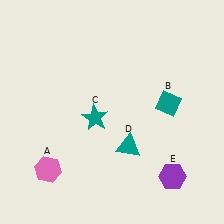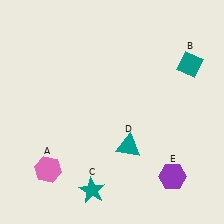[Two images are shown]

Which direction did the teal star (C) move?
The teal star (C) moved down.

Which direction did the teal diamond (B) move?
The teal diamond (B) moved up.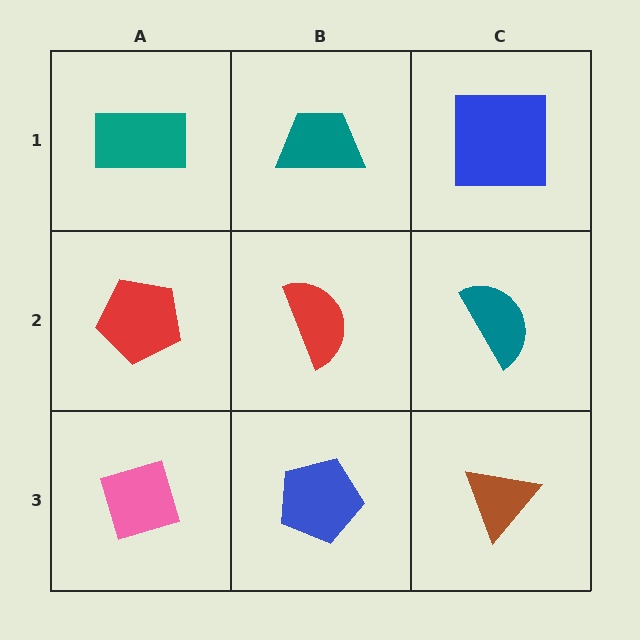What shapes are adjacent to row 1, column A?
A red pentagon (row 2, column A), a teal trapezoid (row 1, column B).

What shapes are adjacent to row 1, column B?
A red semicircle (row 2, column B), a teal rectangle (row 1, column A), a blue square (row 1, column C).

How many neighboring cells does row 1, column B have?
3.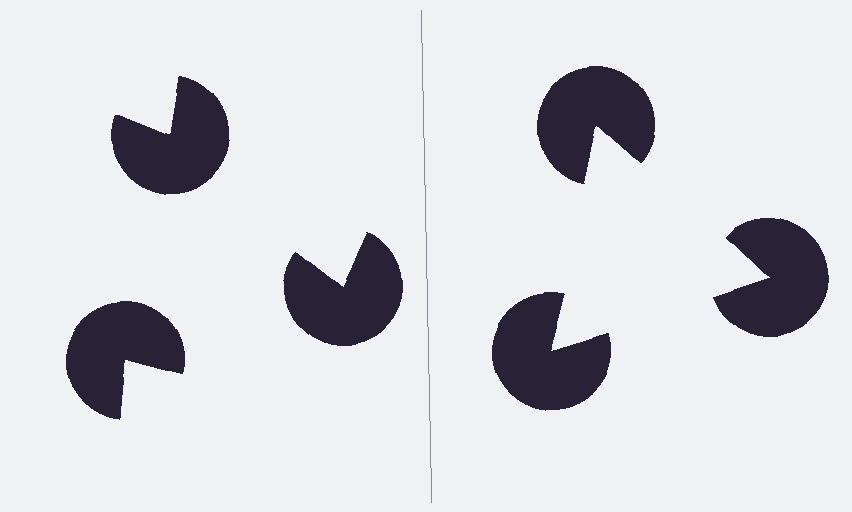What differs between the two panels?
The pac-man discs are positioned identically on both sides; only the wedge orientations differ. On the right they align to a triangle; on the left they are misaligned.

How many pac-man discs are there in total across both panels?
6 — 3 on each side.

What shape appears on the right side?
An illusory triangle.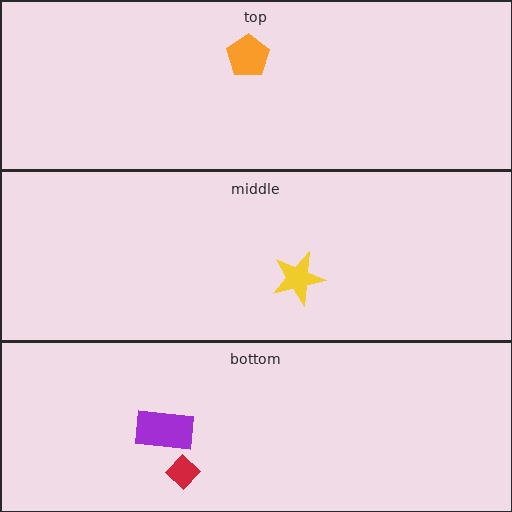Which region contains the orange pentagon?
The top region.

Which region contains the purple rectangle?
The bottom region.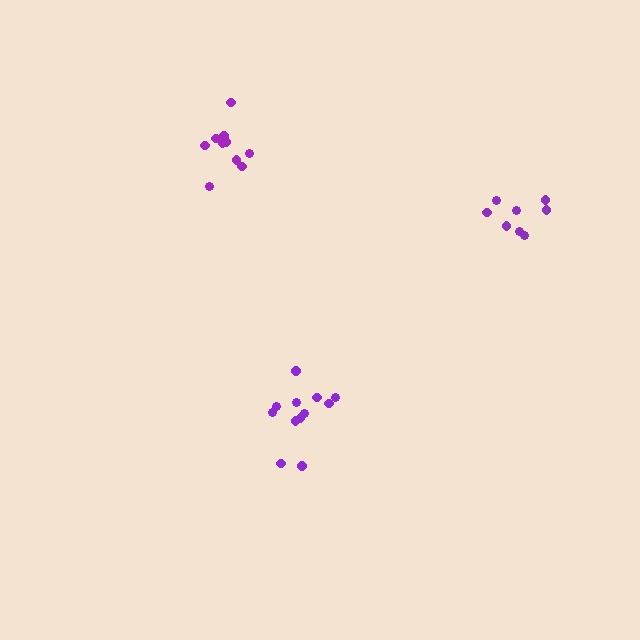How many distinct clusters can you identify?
There are 3 distinct clusters.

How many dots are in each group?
Group 1: 8 dots, Group 2: 12 dots, Group 3: 10 dots (30 total).